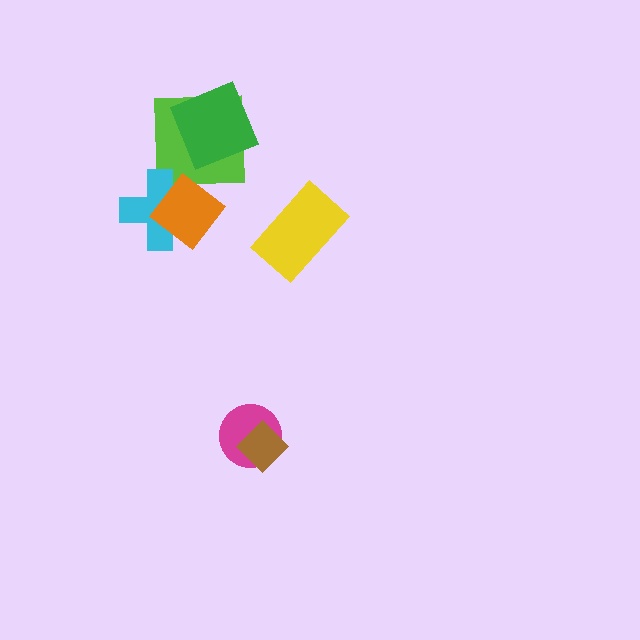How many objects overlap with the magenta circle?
1 object overlaps with the magenta circle.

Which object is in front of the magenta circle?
The brown diamond is in front of the magenta circle.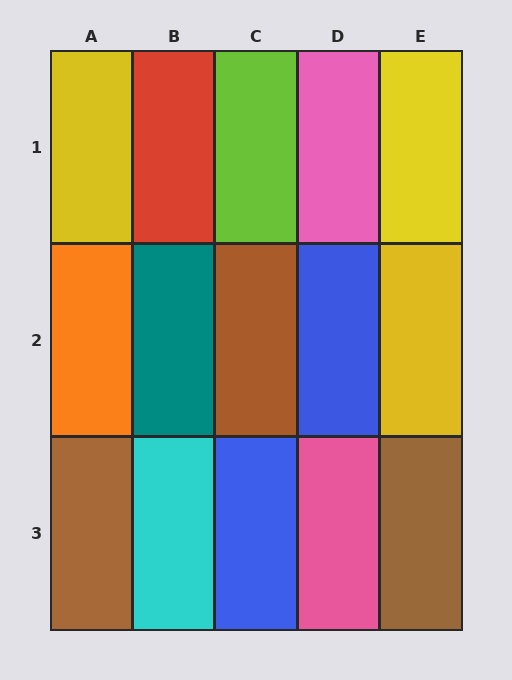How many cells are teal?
1 cell is teal.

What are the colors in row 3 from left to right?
Brown, cyan, blue, pink, brown.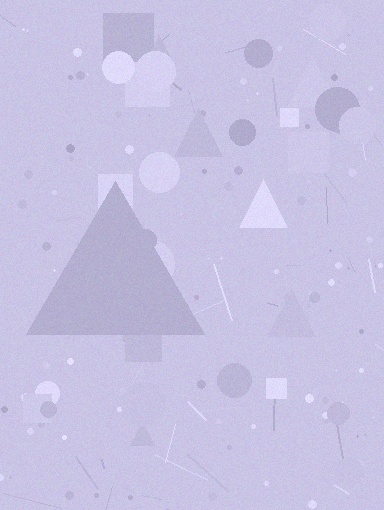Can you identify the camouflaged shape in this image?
The camouflaged shape is a triangle.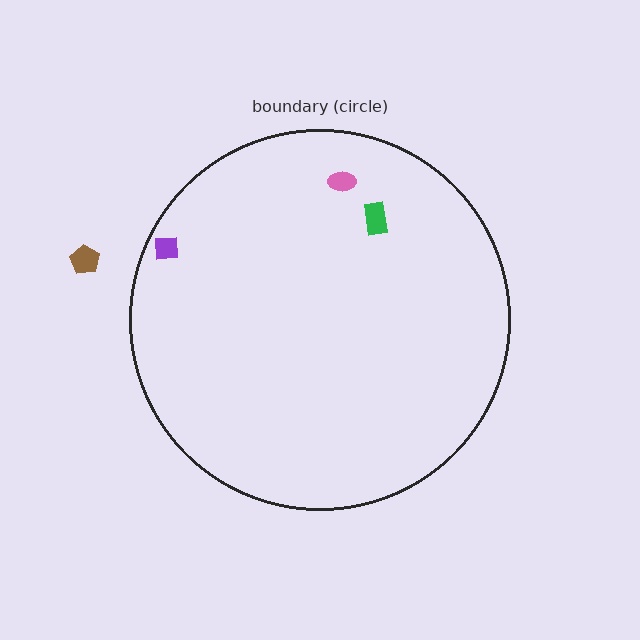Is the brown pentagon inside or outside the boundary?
Outside.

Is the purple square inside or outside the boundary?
Inside.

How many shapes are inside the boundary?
3 inside, 1 outside.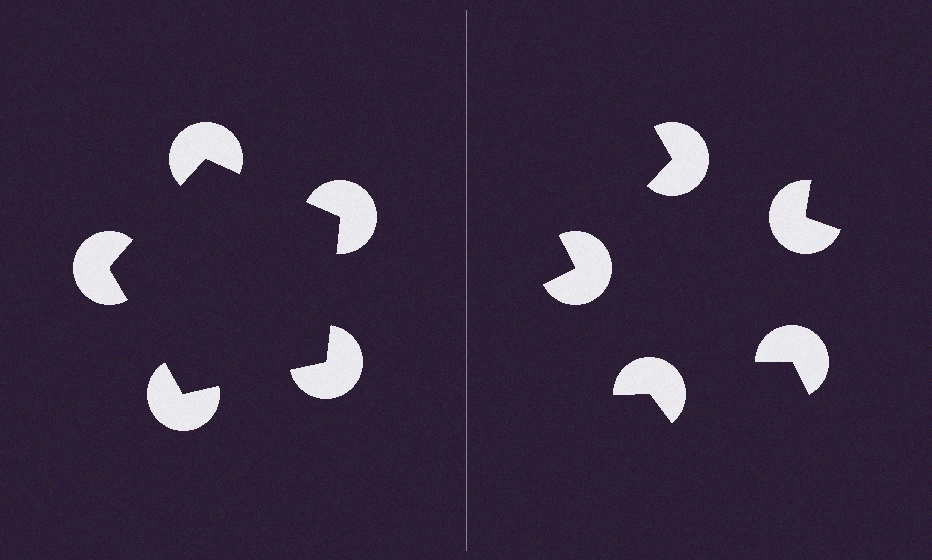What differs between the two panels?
The pac-man discs are positioned identically on both sides; only the wedge orientations differ. On the left they align to a pentagon; on the right they are misaligned.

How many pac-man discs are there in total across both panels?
10 — 5 on each side.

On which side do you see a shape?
An illusory pentagon appears on the left side. On the right side the wedge cuts are rotated, so no coherent shape forms.